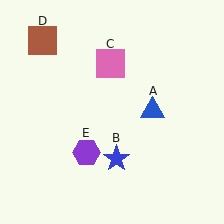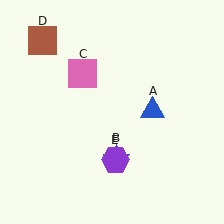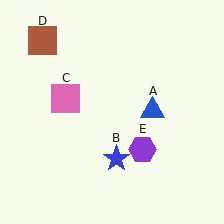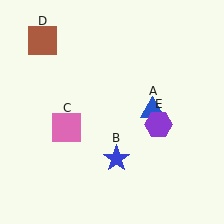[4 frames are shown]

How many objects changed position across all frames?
2 objects changed position: pink square (object C), purple hexagon (object E).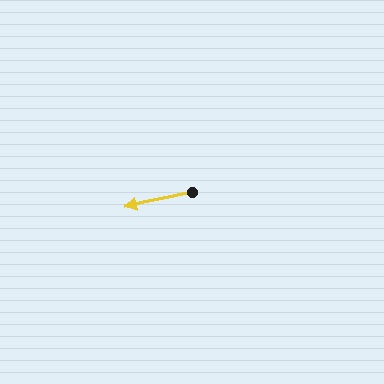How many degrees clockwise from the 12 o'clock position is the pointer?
Approximately 258 degrees.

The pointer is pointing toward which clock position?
Roughly 9 o'clock.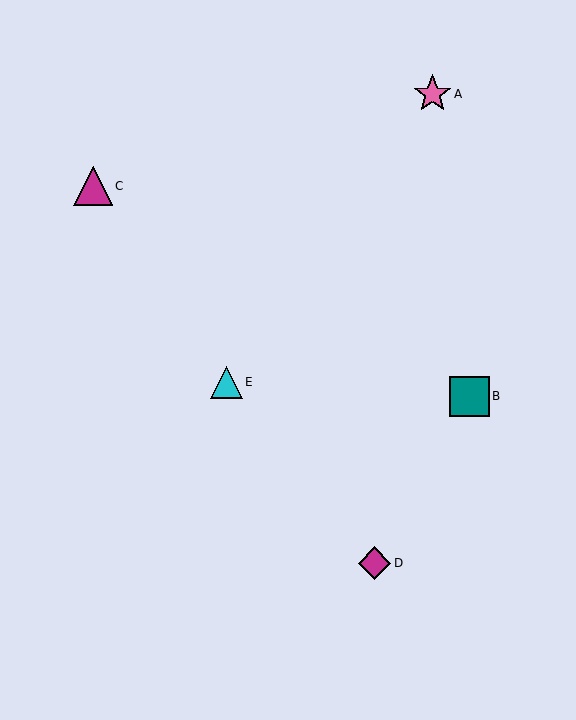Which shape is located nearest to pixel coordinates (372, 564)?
The magenta diamond (labeled D) at (375, 563) is nearest to that location.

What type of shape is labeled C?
Shape C is a magenta triangle.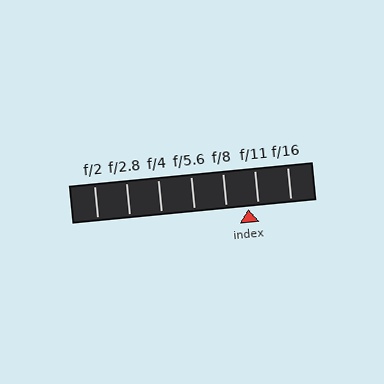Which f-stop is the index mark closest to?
The index mark is closest to f/11.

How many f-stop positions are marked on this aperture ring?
There are 7 f-stop positions marked.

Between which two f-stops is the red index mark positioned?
The index mark is between f/8 and f/11.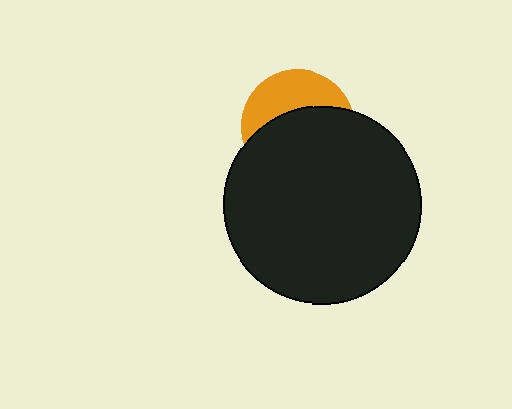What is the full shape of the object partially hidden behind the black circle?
The partially hidden object is an orange circle.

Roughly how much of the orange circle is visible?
A small part of it is visible (roughly 37%).